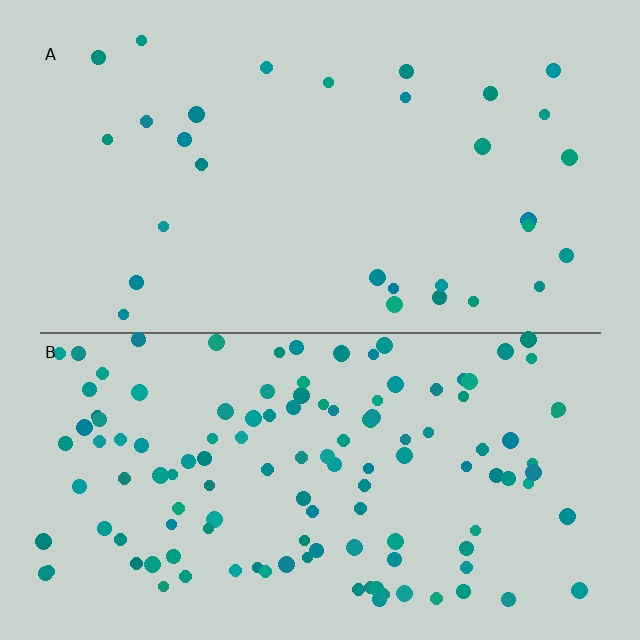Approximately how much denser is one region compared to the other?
Approximately 4.1× — region B over region A.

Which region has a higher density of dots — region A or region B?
B (the bottom).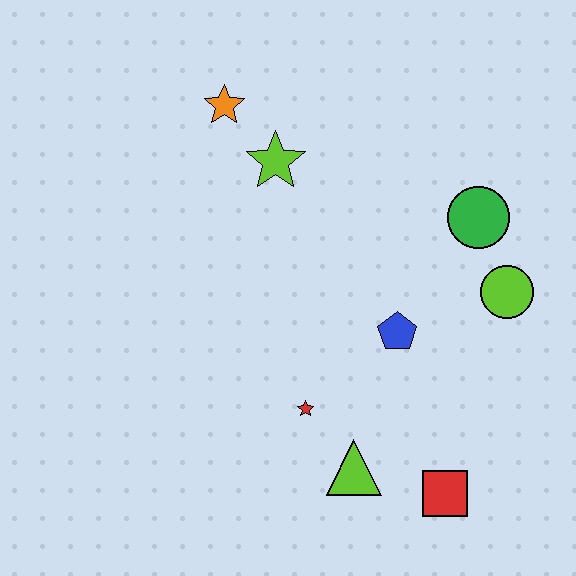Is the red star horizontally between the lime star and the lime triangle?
Yes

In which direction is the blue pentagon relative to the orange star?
The blue pentagon is below the orange star.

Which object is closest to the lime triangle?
The red star is closest to the lime triangle.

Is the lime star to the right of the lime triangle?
No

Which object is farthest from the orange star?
The red square is farthest from the orange star.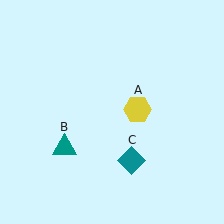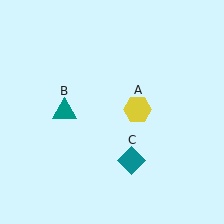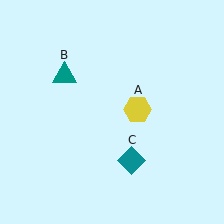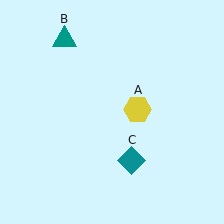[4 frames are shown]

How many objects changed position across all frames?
1 object changed position: teal triangle (object B).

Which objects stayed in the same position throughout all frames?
Yellow hexagon (object A) and teal diamond (object C) remained stationary.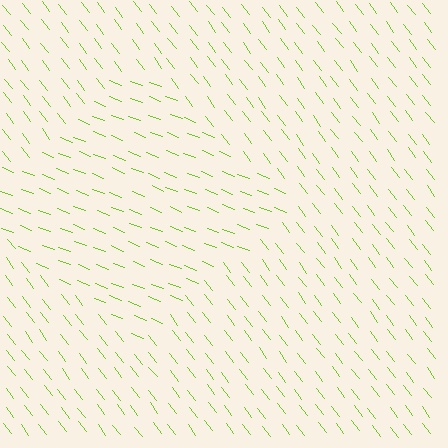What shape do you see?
I see a diamond.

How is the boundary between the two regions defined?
The boundary is defined purely by a change in line orientation (approximately 31 degrees difference). All lines are the same color and thickness.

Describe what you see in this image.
The image is filled with small lime line segments. A diamond region in the image has lines oriented differently from the surrounding lines, creating a visible texture boundary.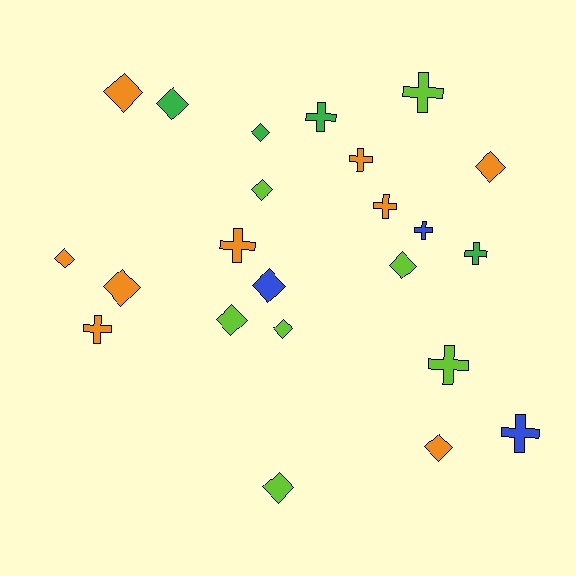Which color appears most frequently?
Orange, with 9 objects.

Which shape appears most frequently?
Diamond, with 13 objects.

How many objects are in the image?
There are 23 objects.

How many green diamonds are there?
There are 2 green diamonds.